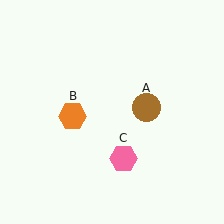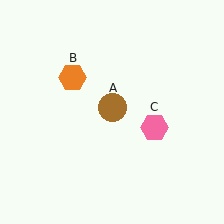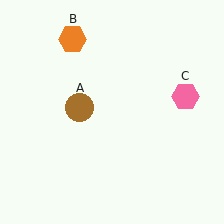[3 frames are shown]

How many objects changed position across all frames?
3 objects changed position: brown circle (object A), orange hexagon (object B), pink hexagon (object C).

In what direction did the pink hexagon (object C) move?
The pink hexagon (object C) moved up and to the right.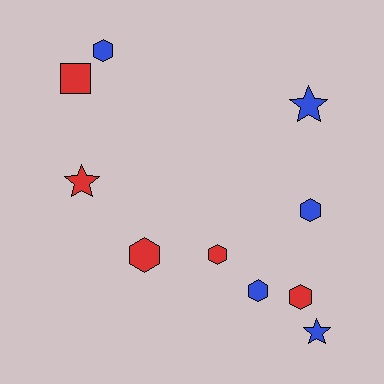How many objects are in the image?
There are 10 objects.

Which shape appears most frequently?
Hexagon, with 6 objects.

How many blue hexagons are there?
There are 3 blue hexagons.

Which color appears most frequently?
Red, with 5 objects.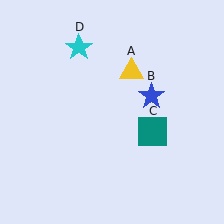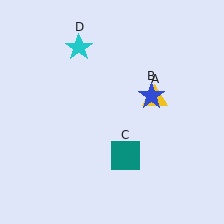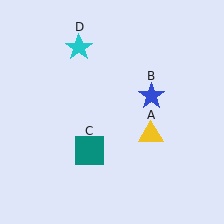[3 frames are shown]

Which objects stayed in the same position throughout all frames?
Blue star (object B) and cyan star (object D) remained stationary.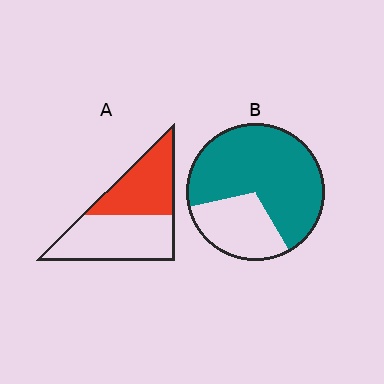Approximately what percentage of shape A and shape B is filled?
A is approximately 45% and B is approximately 70%.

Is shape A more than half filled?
No.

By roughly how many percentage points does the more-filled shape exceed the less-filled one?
By roughly 25 percentage points (B over A).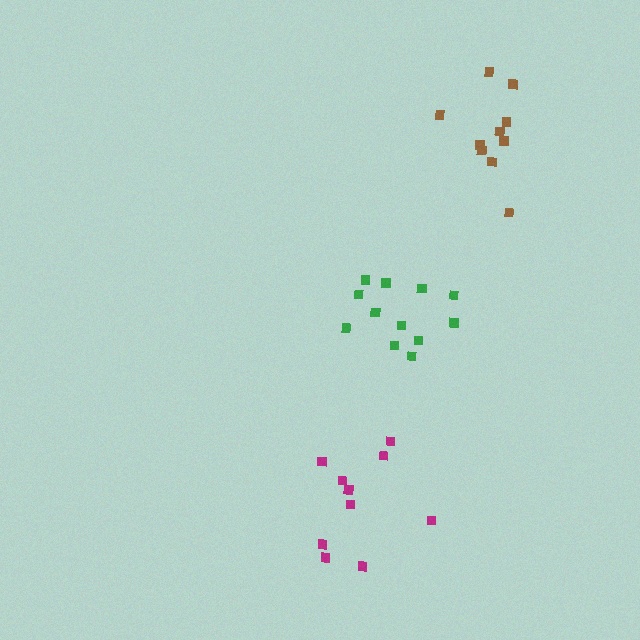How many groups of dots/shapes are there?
There are 3 groups.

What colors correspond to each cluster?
The clusters are colored: green, magenta, brown.